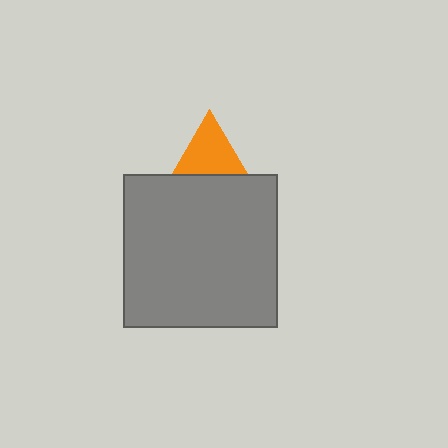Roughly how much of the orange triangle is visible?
Most of it is visible (roughly 68%).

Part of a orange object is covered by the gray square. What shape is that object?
It is a triangle.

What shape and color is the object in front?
The object in front is a gray square.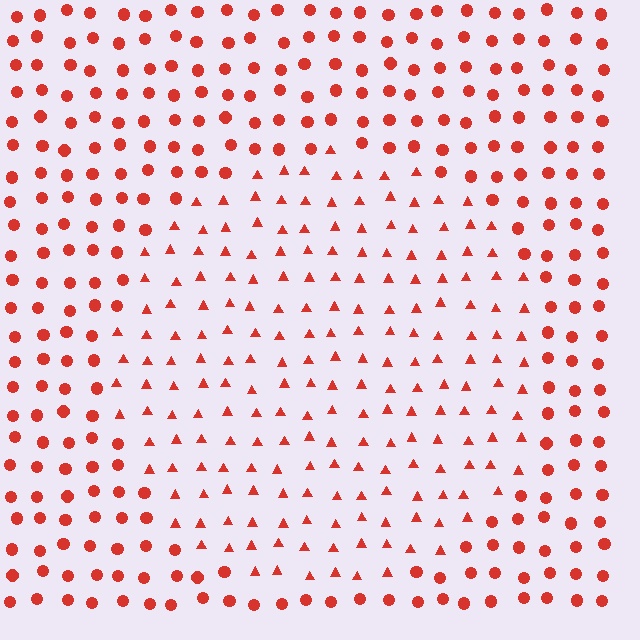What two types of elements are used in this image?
The image uses triangles inside the circle region and circles outside it.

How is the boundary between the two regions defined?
The boundary is defined by a change in element shape: triangles inside vs. circles outside. All elements share the same color and spacing.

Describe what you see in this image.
The image is filled with small red elements arranged in a uniform grid. A circle-shaped region contains triangles, while the surrounding area contains circles. The boundary is defined purely by the change in element shape.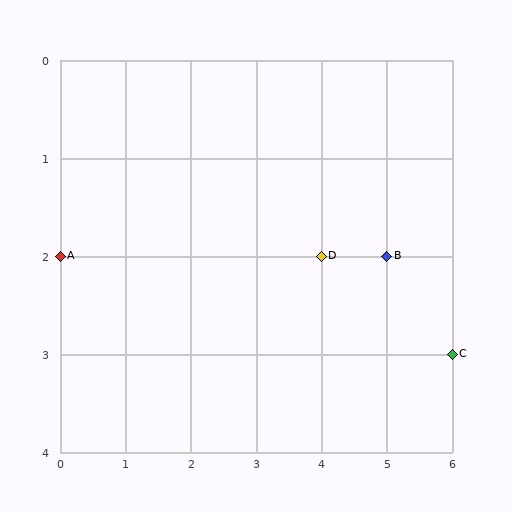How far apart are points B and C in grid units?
Points B and C are 1 column and 1 row apart (about 1.4 grid units diagonally).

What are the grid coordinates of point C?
Point C is at grid coordinates (6, 3).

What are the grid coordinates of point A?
Point A is at grid coordinates (0, 2).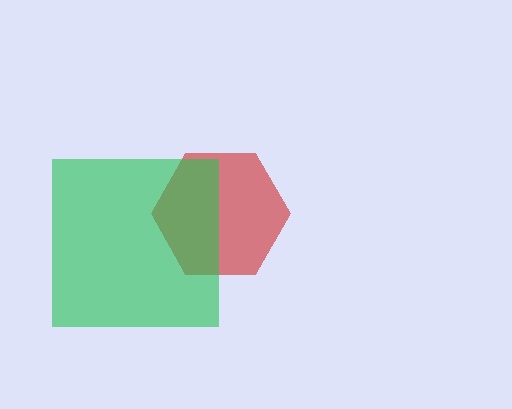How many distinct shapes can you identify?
There are 2 distinct shapes: a red hexagon, a green square.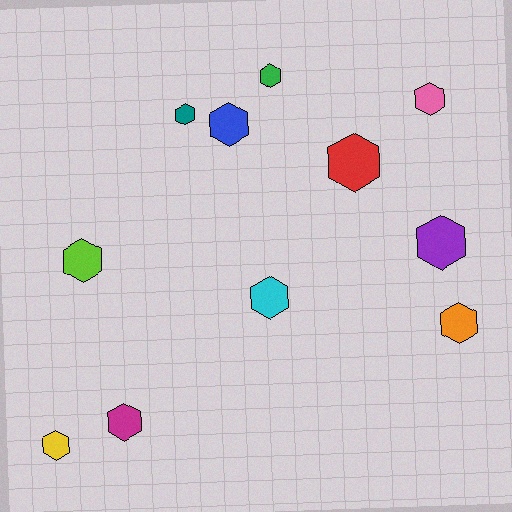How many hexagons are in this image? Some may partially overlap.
There are 11 hexagons.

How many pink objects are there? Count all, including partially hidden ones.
There is 1 pink object.